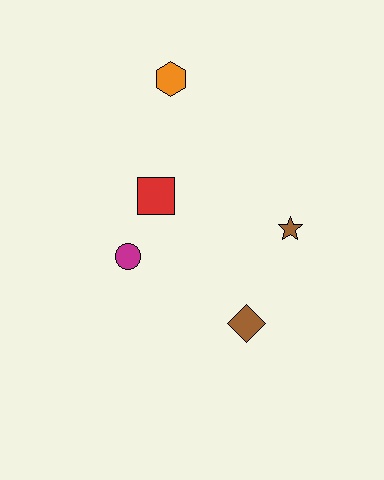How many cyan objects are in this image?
There are no cyan objects.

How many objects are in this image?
There are 5 objects.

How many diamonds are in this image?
There is 1 diamond.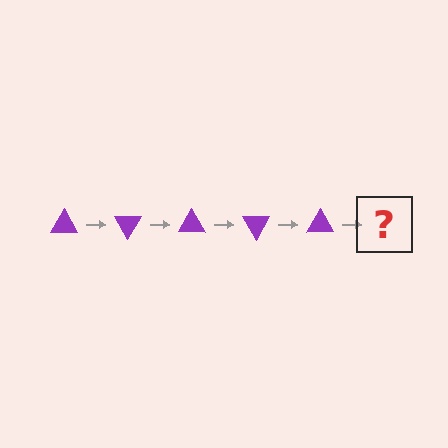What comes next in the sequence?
The next element should be a purple triangle rotated 300 degrees.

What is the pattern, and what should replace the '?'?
The pattern is that the triangle rotates 60 degrees each step. The '?' should be a purple triangle rotated 300 degrees.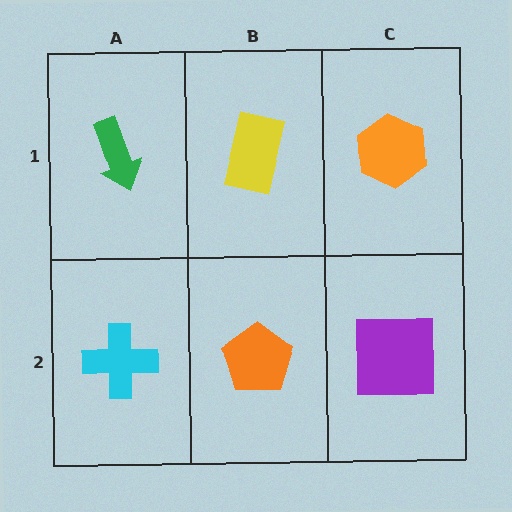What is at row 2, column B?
An orange pentagon.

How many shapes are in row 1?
3 shapes.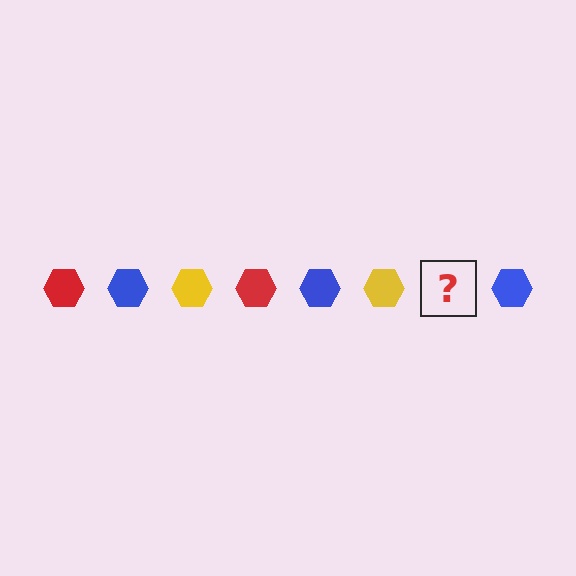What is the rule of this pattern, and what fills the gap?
The rule is that the pattern cycles through red, blue, yellow hexagons. The gap should be filled with a red hexagon.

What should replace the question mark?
The question mark should be replaced with a red hexagon.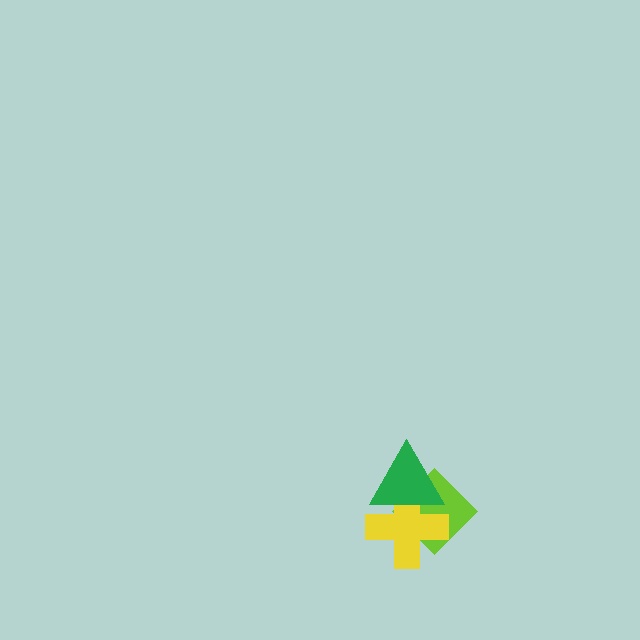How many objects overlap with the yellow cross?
2 objects overlap with the yellow cross.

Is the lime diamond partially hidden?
Yes, it is partially covered by another shape.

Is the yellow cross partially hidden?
Yes, it is partially covered by another shape.